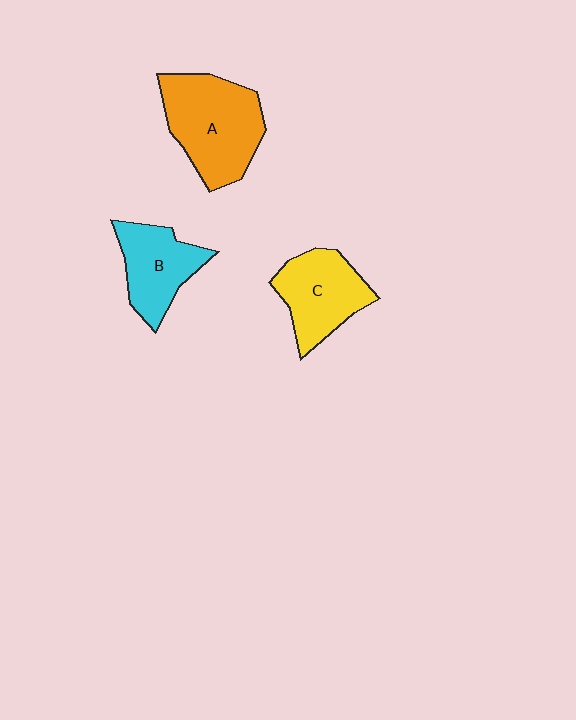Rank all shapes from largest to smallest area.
From largest to smallest: A (orange), C (yellow), B (cyan).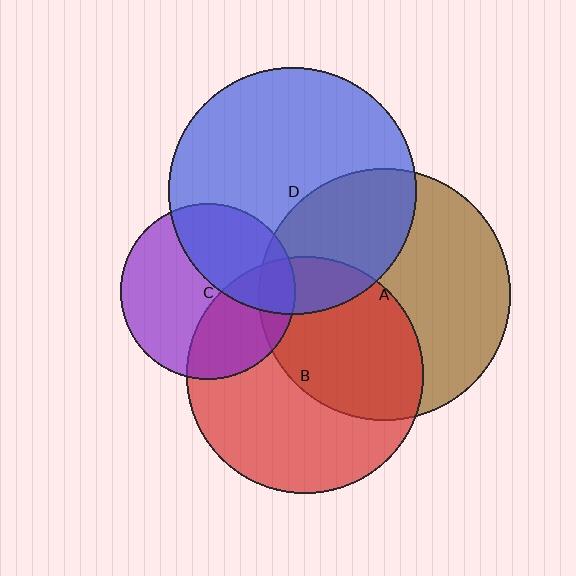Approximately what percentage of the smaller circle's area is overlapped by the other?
Approximately 35%.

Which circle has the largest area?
Circle A (brown).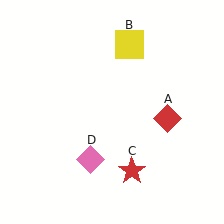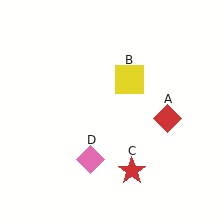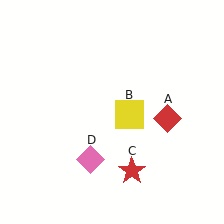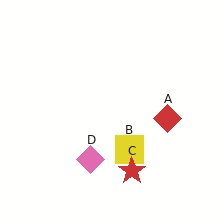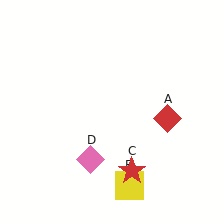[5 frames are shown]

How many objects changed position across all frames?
1 object changed position: yellow square (object B).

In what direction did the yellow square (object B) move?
The yellow square (object B) moved down.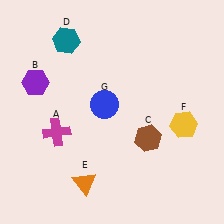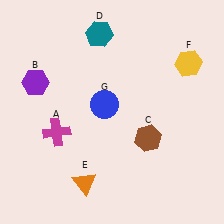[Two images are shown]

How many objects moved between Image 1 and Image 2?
2 objects moved between the two images.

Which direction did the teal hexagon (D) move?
The teal hexagon (D) moved right.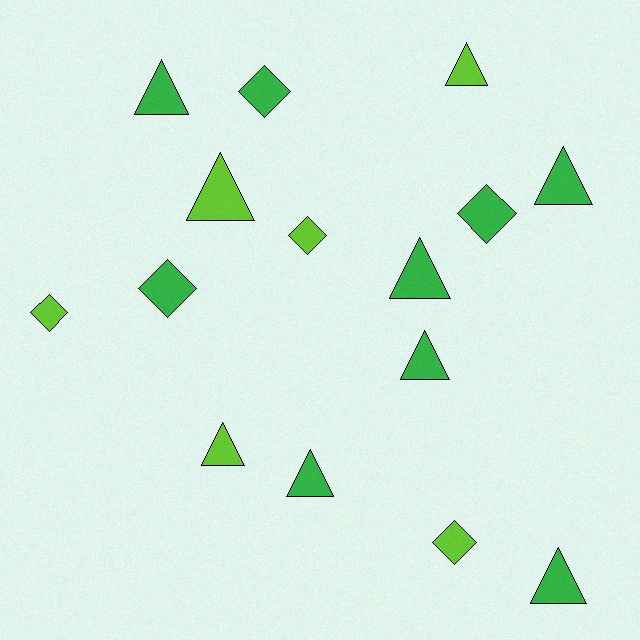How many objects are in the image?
There are 15 objects.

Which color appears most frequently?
Green, with 9 objects.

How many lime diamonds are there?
There are 3 lime diamonds.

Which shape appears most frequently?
Triangle, with 9 objects.